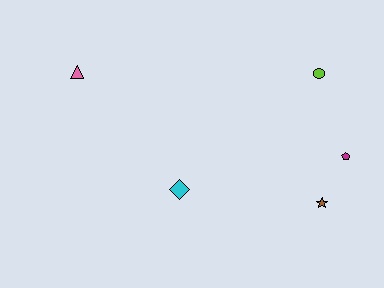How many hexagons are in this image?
There are no hexagons.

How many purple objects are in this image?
There are no purple objects.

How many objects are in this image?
There are 5 objects.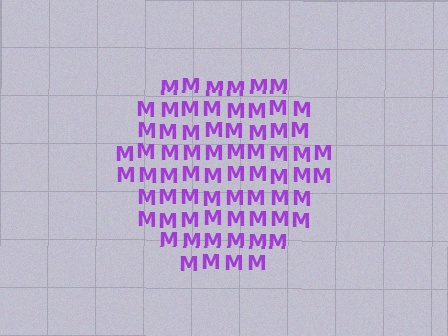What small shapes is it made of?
It is made of small letter M's.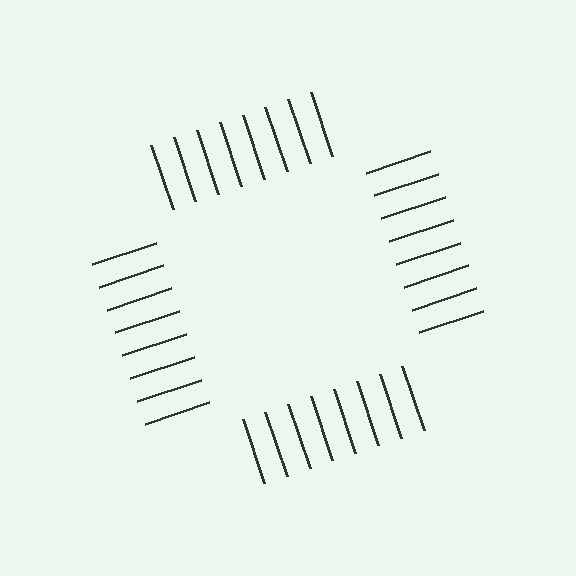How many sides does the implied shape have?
4 sides — the line-ends trace a square.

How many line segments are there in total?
32 — 8 along each of the 4 edges.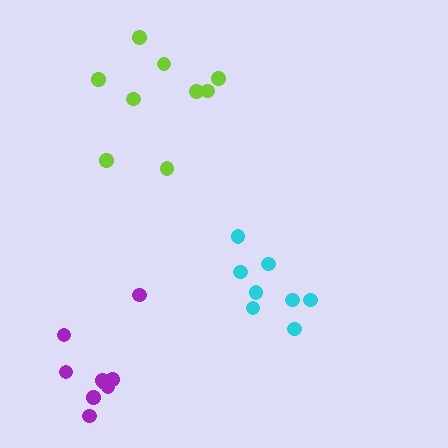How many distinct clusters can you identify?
There are 3 distinct clusters.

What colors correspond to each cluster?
The clusters are colored: lime, purple, cyan.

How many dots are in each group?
Group 1: 9 dots, Group 2: 9 dots, Group 3: 8 dots (26 total).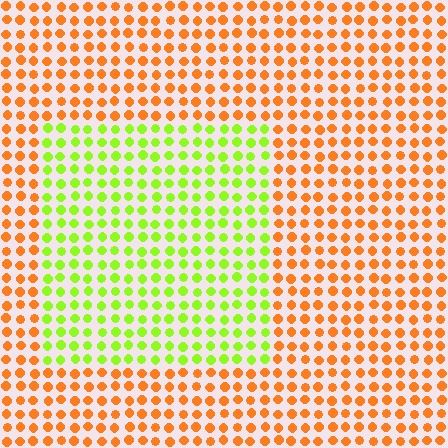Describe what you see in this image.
The image is filled with small orange elements in a uniform arrangement. A rectangle-shaped region is visible where the elements are tinted to a slightly different hue, forming a subtle color boundary.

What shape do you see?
I see a rectangle.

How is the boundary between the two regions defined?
The boundary is defined purely by a slight shift in hue (about 64 degrees). Spacing, size, and orientation are identical on both sides.